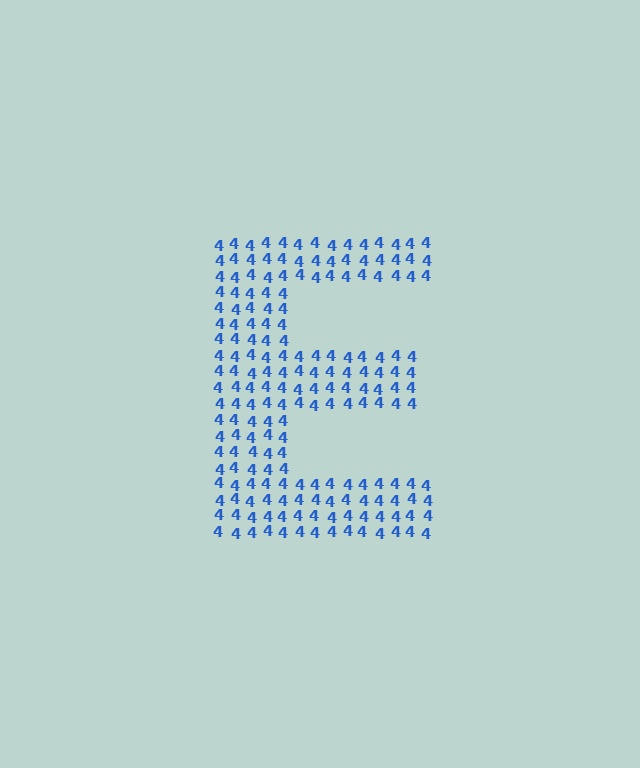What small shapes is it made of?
It is made of small digit 4's.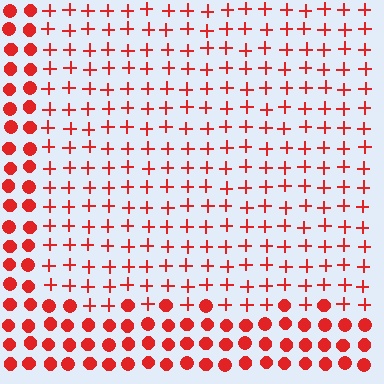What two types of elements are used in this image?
The image uses plus signs inside the rectangle region and circles outside it.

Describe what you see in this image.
The image is filled with small red elements arranged in a uniform grid. A rectangle-shaped region contains plus signs, while the surrounding area contains circles. The boundary is defined purely by the change in element shape.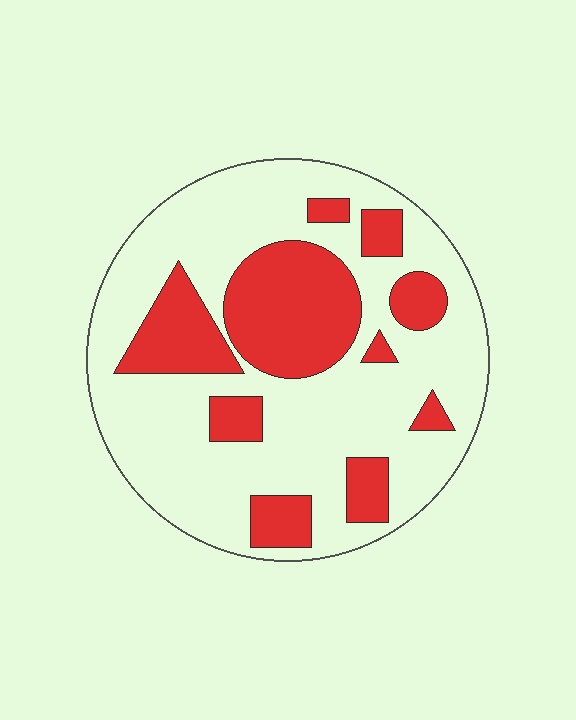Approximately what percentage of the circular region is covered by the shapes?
Approximately 30%.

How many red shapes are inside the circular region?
10.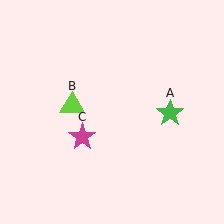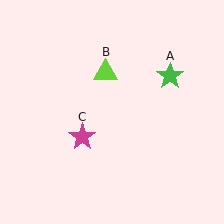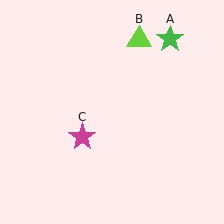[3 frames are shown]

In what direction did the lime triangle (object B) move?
The lime triangle (object B) moved up and to the right.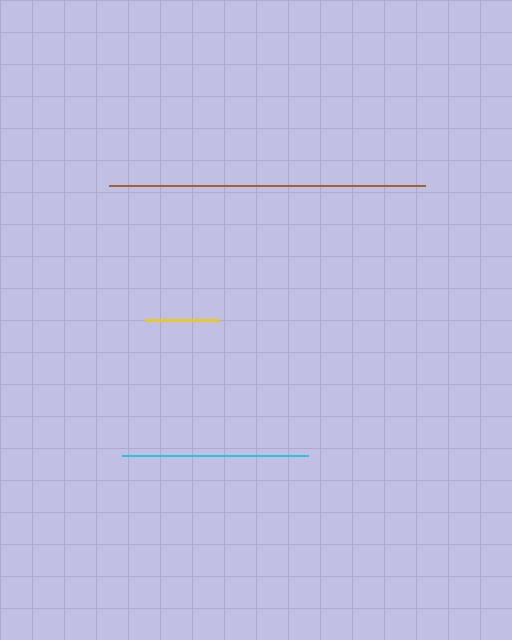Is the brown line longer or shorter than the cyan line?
The brown line is longer than the cyan line.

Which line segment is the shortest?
The yellow line is the shortest at approximately 74 pixels.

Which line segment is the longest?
The brown line is the longest at approximately 316 pixels.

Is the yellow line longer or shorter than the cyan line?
The cyan line is longer than the yellow line.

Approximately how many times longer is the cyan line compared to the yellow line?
The cyan line is approximately 2.5 times the length of the yellow line.